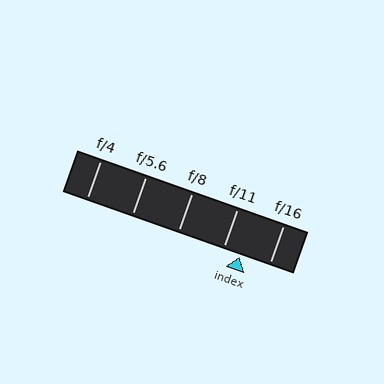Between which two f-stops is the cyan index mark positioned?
The index mark is between f/11 and f/16.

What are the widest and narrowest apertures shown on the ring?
The widest aperture shown is f/4 and the narrowest is f/16.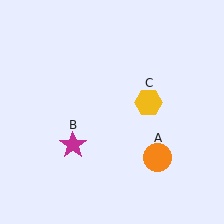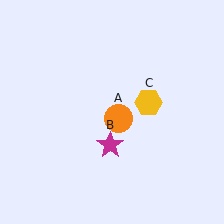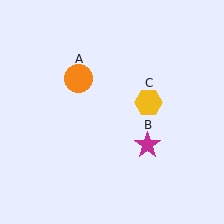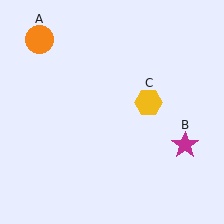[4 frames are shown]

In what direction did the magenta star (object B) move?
The magenta star (object B) moved right.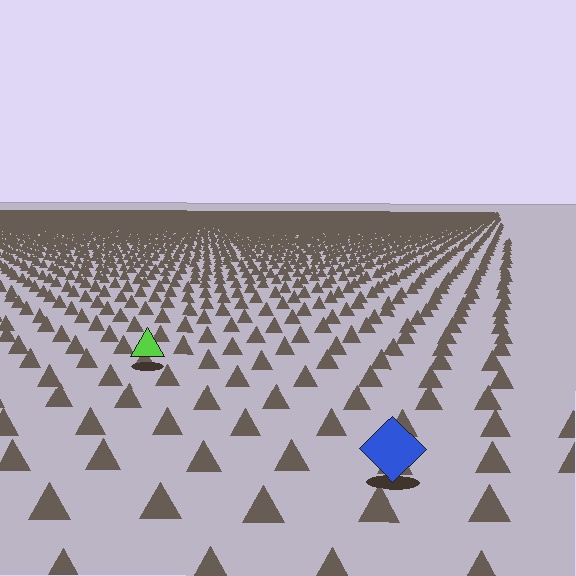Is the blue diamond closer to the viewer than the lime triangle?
Yes. The blue diamond is closer — you can tell from the texture gradient: the ground texture is coarser near it.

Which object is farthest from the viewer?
The lime triangle is farthest from the viewer. It appears smaller and the ground texture around it is denser.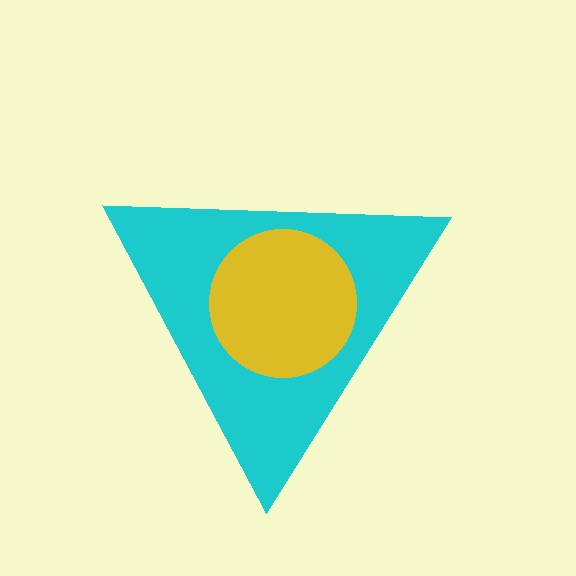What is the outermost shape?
The cyan triangle.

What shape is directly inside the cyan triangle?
The yellow circle.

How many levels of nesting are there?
2.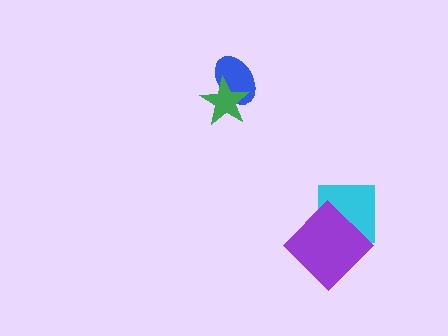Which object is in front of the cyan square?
The purple diamond is in front of the cyan square.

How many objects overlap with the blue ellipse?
1 object overlaps with the blue ellipse.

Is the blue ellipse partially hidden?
Yes, it is partially covered by another shape.